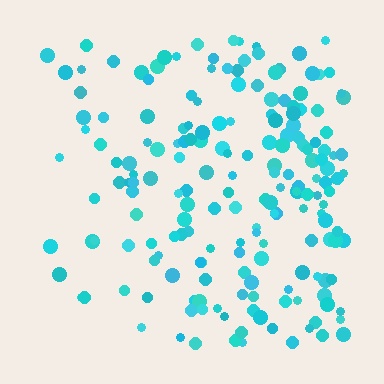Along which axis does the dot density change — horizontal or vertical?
Horizontal.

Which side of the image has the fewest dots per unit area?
The left.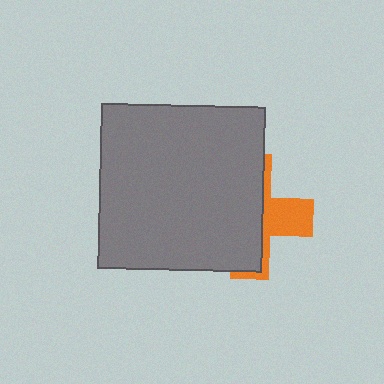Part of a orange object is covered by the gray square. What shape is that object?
It is a cross.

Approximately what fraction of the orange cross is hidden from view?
Roughly 66% of the orange cross is hidden behind the gray square.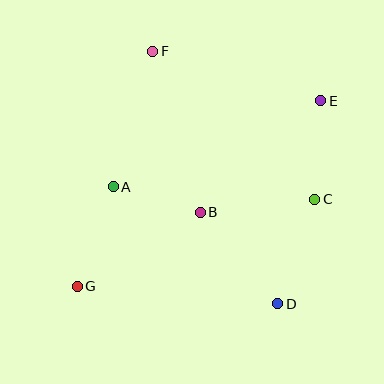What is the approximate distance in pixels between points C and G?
The distance between C and G is approximately 253 pixels.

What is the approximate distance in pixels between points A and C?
The distance between A and C is approximately 202 pixels.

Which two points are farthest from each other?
Points E and G are farthest from each other.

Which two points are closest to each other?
Points A and B are closest to each other.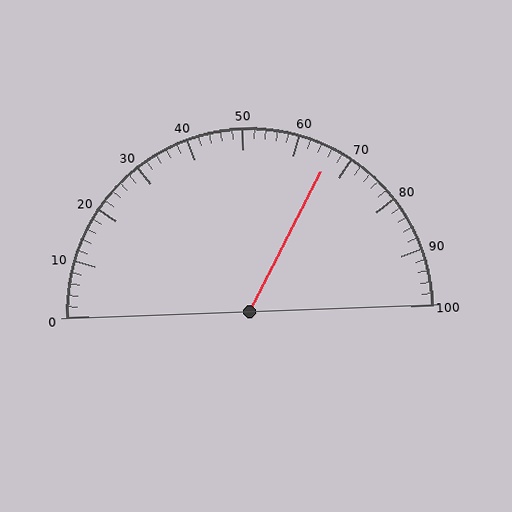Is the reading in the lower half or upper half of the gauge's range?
The reading is in the upper half of the range (0 to 100).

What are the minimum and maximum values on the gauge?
The gauge ranges from 0 to 100.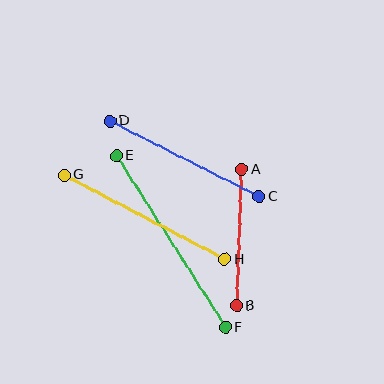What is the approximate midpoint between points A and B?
The midpoint is at approximately (239, 238) pixels.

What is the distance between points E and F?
The distance is approximately 203 pixels.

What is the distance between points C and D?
The distance is approximately 168 pixels.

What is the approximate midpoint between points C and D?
The midpoint is at approximately (184, 159) pixels.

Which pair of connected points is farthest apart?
Points E and F are farthest apart.